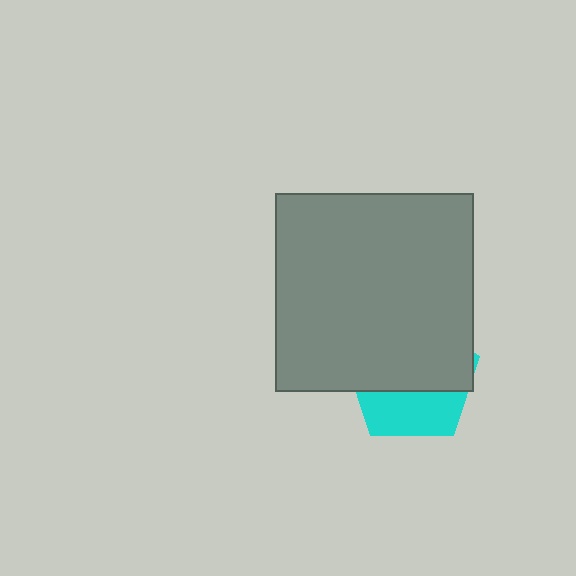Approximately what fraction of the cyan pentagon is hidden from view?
Roughly 63% of the cyan pentagon is hidden behind the gray square.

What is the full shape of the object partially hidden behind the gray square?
The partially hidden object is a cyan pentagon.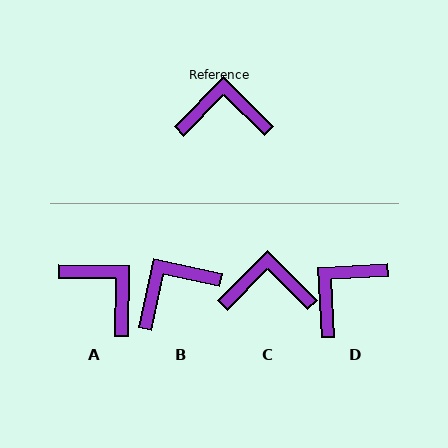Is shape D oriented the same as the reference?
No, it is off by about 48 degrees.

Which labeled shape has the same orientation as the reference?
C.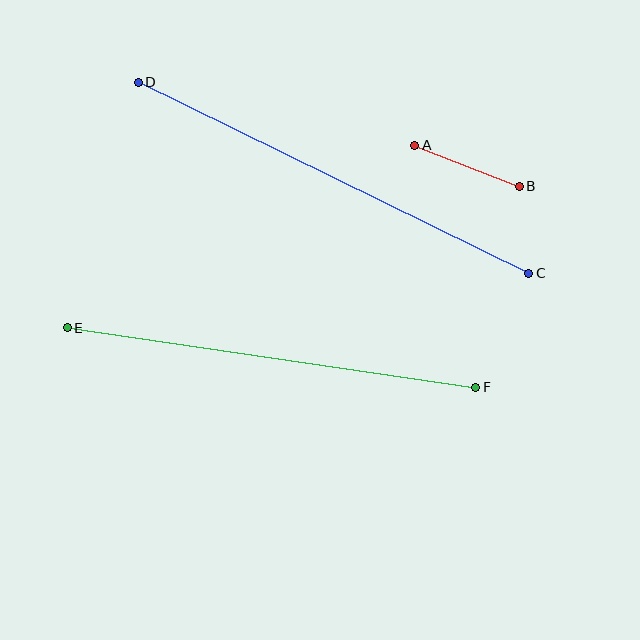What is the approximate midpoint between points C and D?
The midpoint is at approximately (333, 178) pixels.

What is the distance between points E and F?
The distance is approximately 413 pixels.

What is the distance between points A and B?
The distance is approximately 112 pixels.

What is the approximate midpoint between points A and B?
The midpoint is at approximately (467, 166) pixels.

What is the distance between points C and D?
The distance is approximately 434 pixels.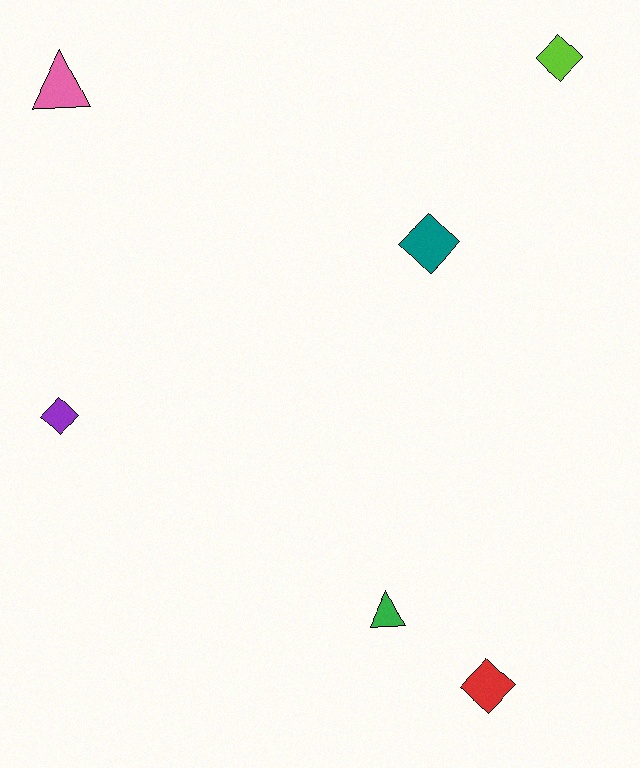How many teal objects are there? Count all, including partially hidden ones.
There is 1 teal object.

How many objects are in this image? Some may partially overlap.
There are 6 objects.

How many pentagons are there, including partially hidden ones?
There are no pentagons.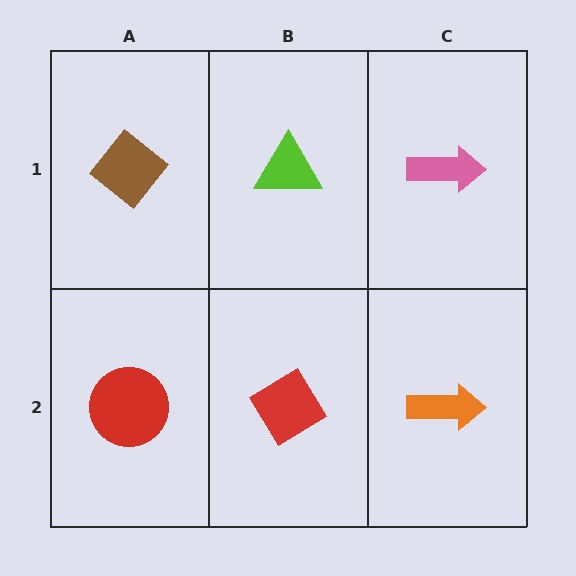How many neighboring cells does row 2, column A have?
2.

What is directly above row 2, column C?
A pink arrow.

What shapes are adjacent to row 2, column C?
A pink arrow (row 1, column C), a red diamond (row 2, column B).